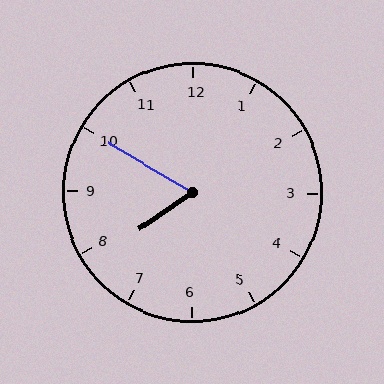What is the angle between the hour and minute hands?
Approximately 65 degrees.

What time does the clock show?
7:50.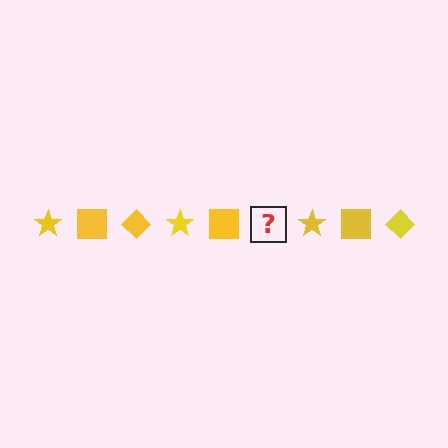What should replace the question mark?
The question mark should be replaced with a yellow diamond.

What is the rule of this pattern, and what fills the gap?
The rule is that the pattern cycles through star, square, diamond shapes in yellow. The gap should be filled with a yellow diamond.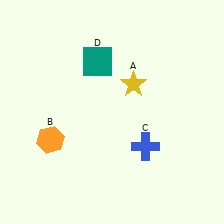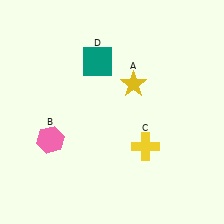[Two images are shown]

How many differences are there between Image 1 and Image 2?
There are 2 differences between the two images.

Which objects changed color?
B changed from orange to pink. C changed from blue to yellow.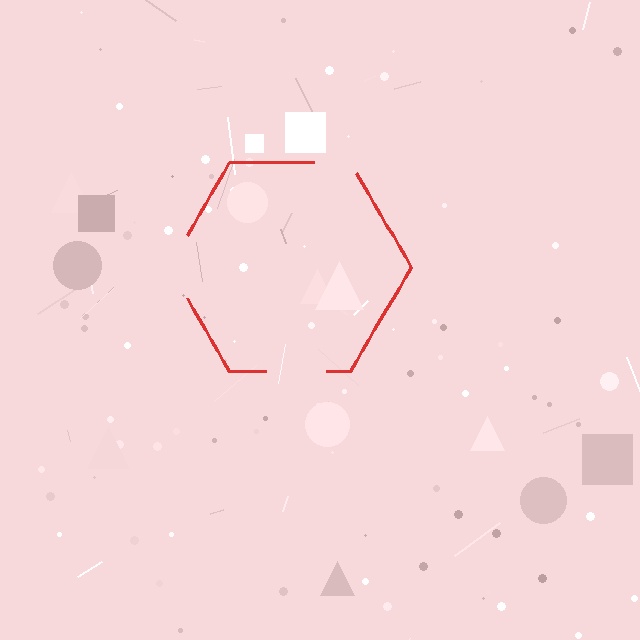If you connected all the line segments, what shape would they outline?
They would outline a hexagon.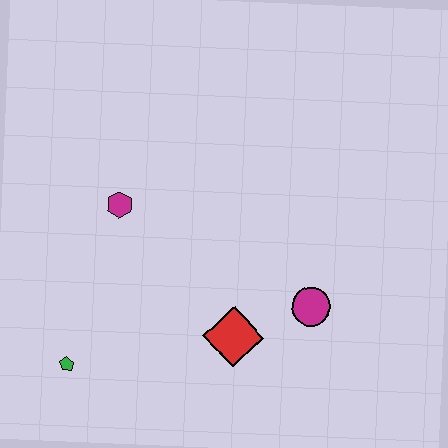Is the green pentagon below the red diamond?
Yes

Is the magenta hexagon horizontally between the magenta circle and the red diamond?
No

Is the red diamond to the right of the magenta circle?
No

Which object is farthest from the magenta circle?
The green pentagon is farthest from the magenta circle.